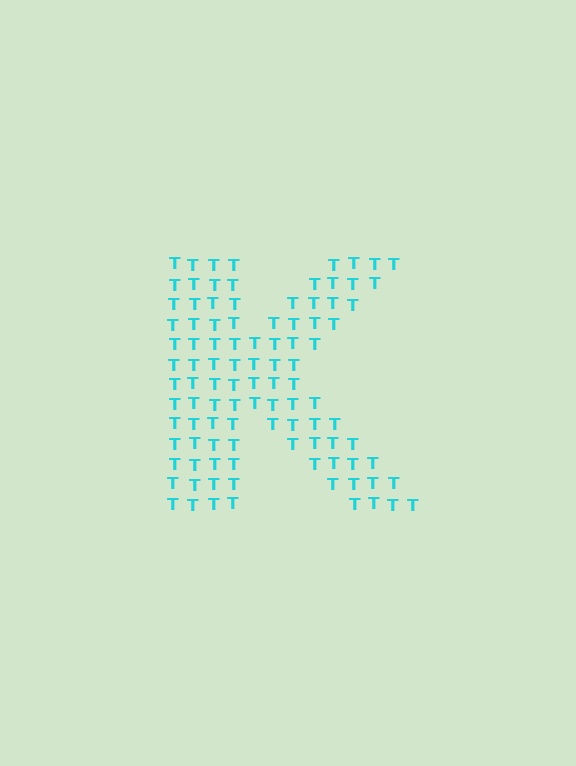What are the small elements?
The small elements are letter T's.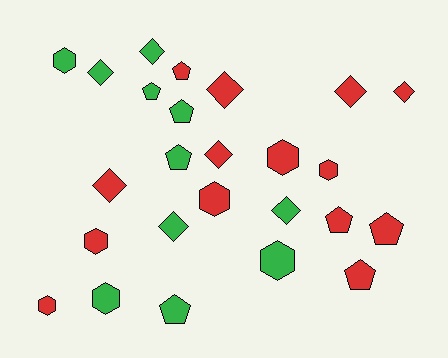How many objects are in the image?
There are 25 objects.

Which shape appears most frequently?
Diamond, with 9 objects.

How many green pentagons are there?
There are 4 green pentagons.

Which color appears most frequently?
Red, with 14 objects.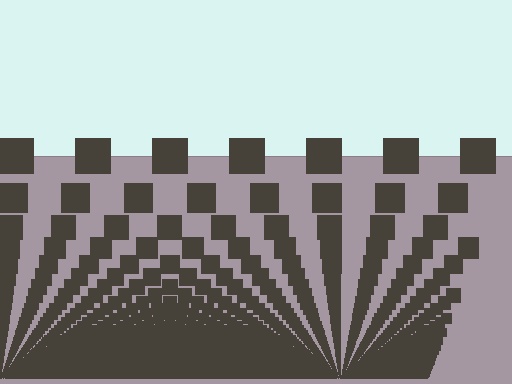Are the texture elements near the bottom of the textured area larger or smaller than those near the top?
Smaller. The gradient is inverted — elements near the bottom are smaller and denser.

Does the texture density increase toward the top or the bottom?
Density increases toward the bottom.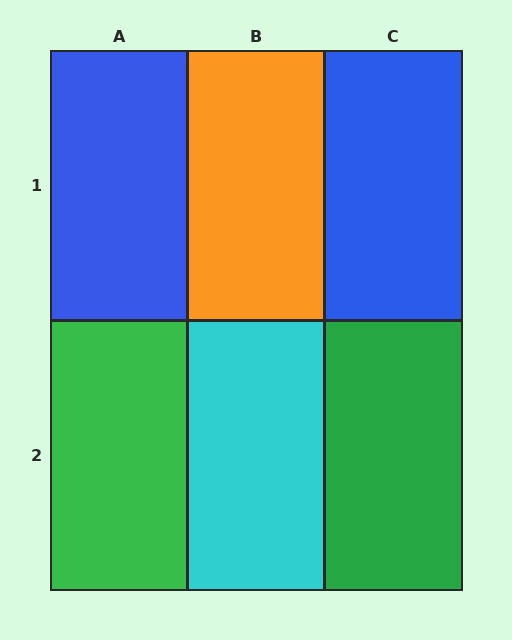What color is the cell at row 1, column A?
Blue.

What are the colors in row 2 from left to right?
Green, cyan, green.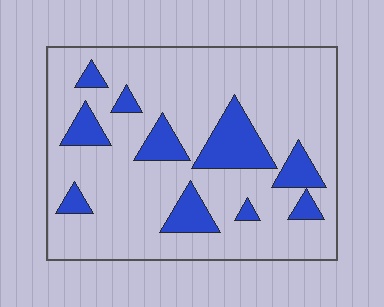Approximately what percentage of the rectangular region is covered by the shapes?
Approximately 20%.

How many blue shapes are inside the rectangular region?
10.